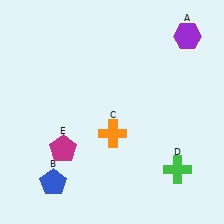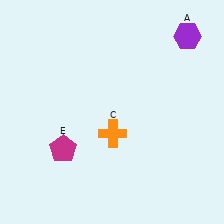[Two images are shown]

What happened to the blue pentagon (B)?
The blue pentagon (B) was removed in Image 2. It was in the bottom-left area of Image 1.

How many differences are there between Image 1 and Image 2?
There are 2 differences between the two images.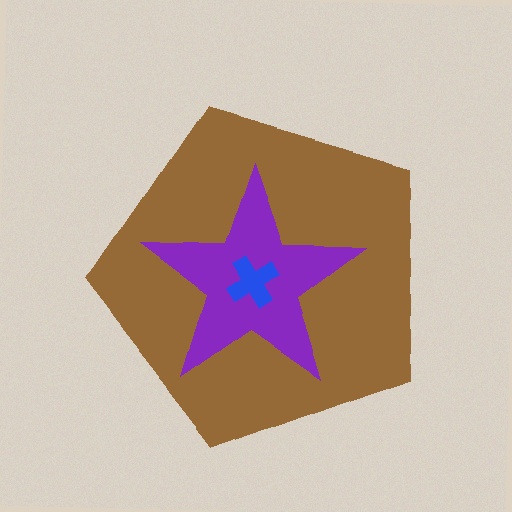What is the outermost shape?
The brown pentagon.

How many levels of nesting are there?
3.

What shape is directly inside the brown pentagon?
The purple star.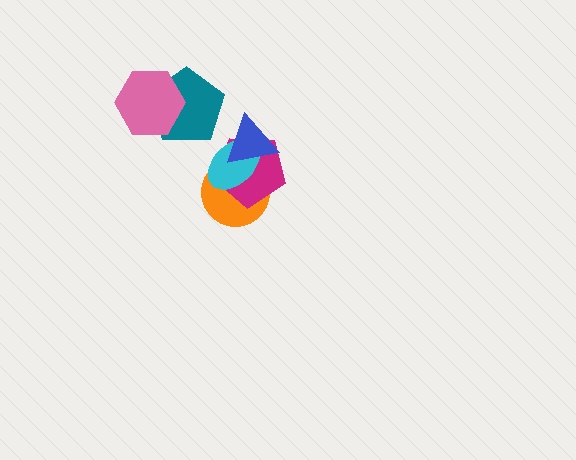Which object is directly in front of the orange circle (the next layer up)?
The magenta pentagon is directly in front of the orange circle.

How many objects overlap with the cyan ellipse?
3 objects overlap with the cyan ellipse.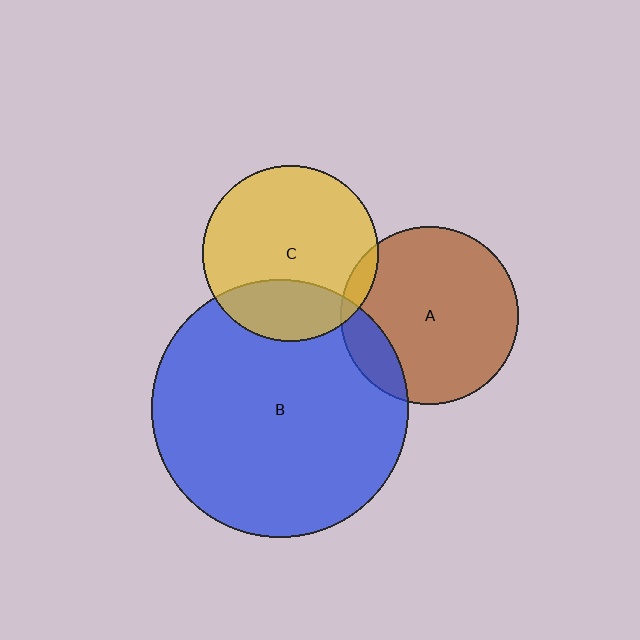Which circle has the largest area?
Circle B (blue).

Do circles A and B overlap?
Yes.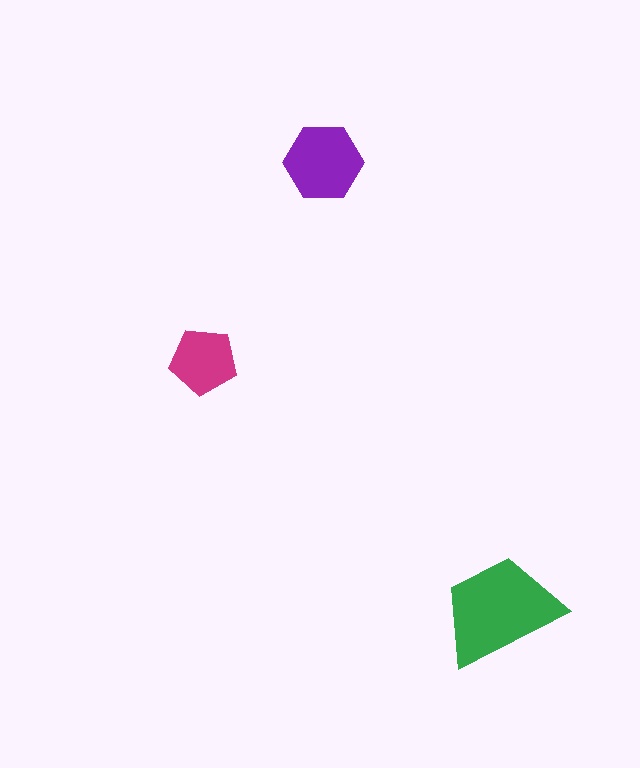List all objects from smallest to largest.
The magenta pentagon, the purple hexagon, the green trapezoid.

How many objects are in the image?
There are 3 objects in the image.